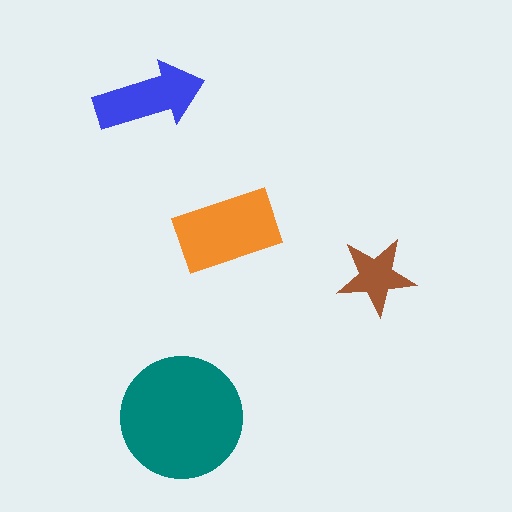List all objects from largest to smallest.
The teal circle, the orange rectangle, the blue arrow, the brown star.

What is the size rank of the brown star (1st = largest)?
4th.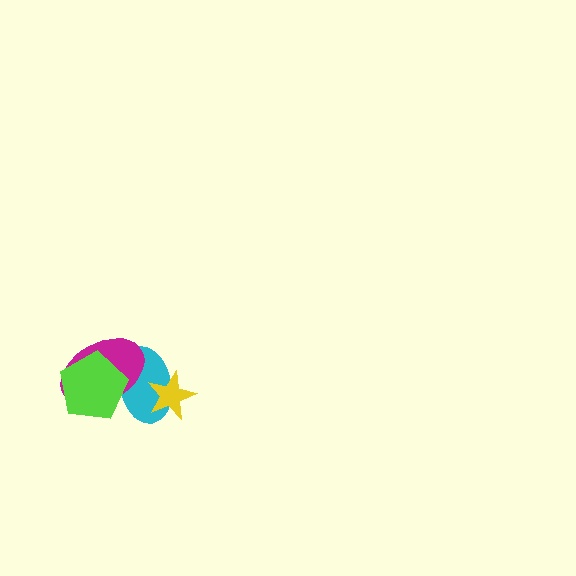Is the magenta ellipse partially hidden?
Yes, it is partially covered by another shape.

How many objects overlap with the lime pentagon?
2 objects overlap with the lime pentagon.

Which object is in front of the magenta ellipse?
The lime pentagon is in front of the magenta ellipse.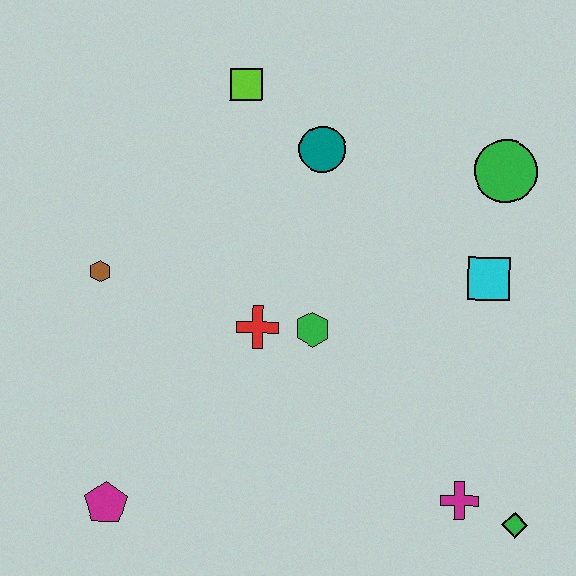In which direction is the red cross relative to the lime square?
The red cross is below the lime square.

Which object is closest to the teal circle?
The lime square is closest to the teal circle.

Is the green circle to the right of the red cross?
Yes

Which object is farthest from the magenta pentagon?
The green circle is farthest from the magenta pentagon.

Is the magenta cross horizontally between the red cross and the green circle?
Yes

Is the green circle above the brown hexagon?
Yes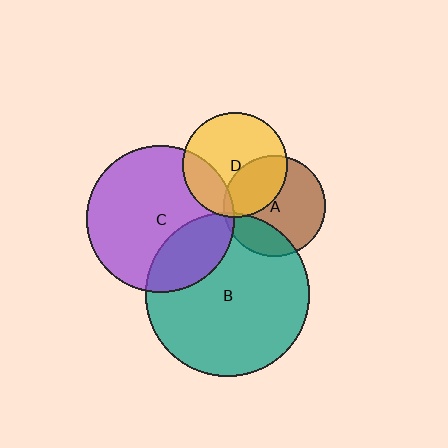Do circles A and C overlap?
Yes.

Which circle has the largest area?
Circle B (teal).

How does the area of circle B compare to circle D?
Approximately 2.4 times.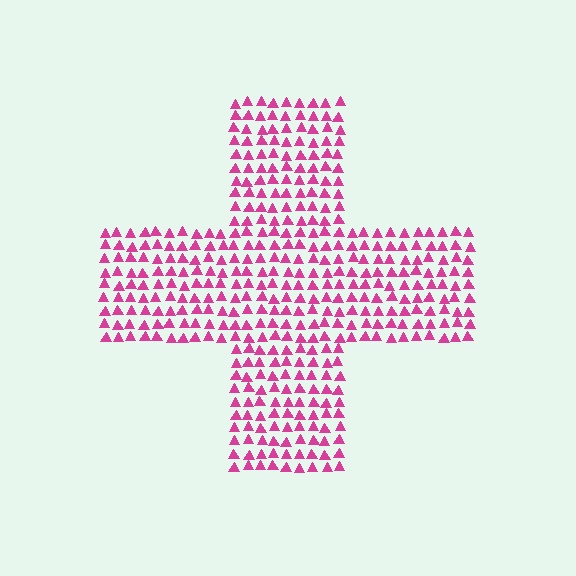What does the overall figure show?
The overall figure shows a cross.